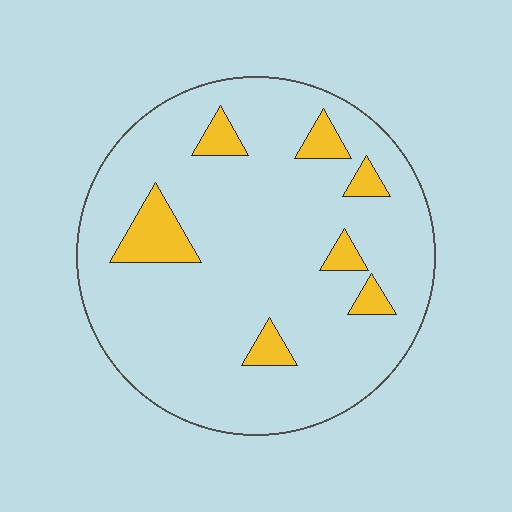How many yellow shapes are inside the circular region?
7.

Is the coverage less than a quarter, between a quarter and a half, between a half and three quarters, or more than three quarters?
Less than a quarter.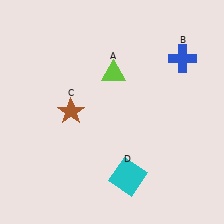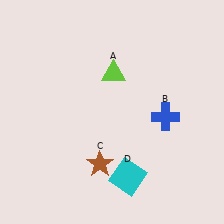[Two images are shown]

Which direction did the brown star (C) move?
The brown star (C) moved down.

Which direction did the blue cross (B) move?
The blue cross (B) moved down.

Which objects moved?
The objects that moved are: the blue cross (B), the brown star (C).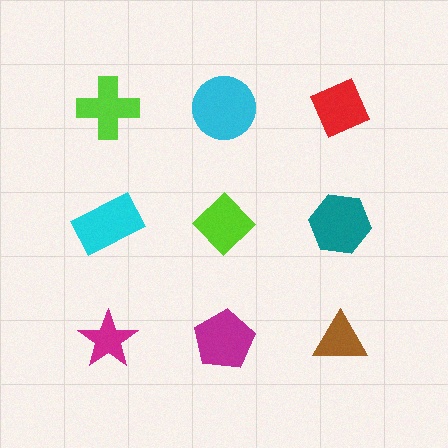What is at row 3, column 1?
A magenta star.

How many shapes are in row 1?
3 shapes.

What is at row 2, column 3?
A teal hexagon.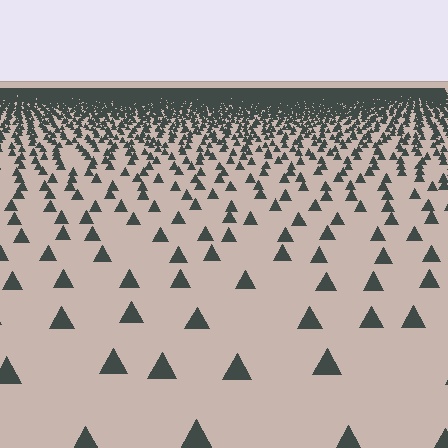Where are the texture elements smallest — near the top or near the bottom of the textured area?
Near the top.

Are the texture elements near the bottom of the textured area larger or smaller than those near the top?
Larger. Near the bottom, elements are closer to the viewer and appear at a bigger on-screen size.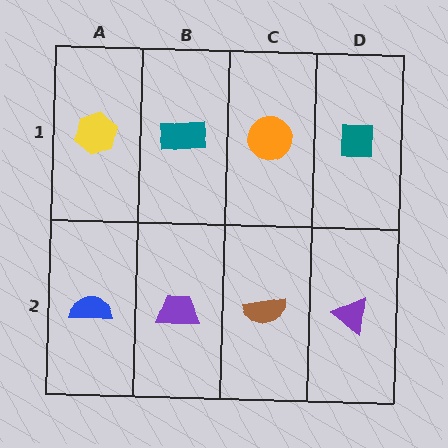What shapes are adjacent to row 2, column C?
An orange circle (row 1, column C), a purple trapezoid (row 2, column B), a purple triangle (row 2, column D).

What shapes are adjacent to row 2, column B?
A teal rectangle (row 1, column B), a blue semicircle (row 2, column A), a brown semicircle (row 2, column C).